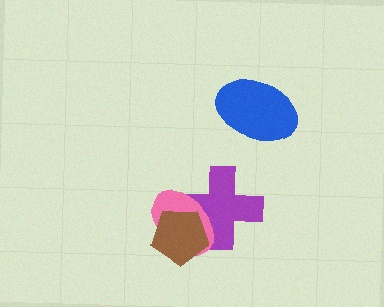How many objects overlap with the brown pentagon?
2 objects overlap with the brown pentagon.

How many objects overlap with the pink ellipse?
2 objects overlap with the pink ellipse.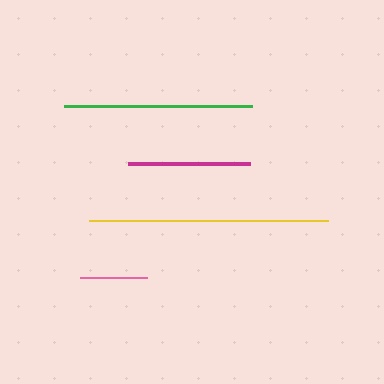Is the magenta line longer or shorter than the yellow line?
The yellow line is longer than the magenta line.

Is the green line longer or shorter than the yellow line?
The yellow line is longer than the green line.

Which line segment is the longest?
The yellow line is the longest at approximately 239 pixels.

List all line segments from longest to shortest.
From longest to shortest: yellow, green, magenta, pink.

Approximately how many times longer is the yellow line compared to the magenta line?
The yellow line is approximately 2.0 times the length of the magenta line.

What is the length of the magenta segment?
The magenta segment is approximately 122 pixels long.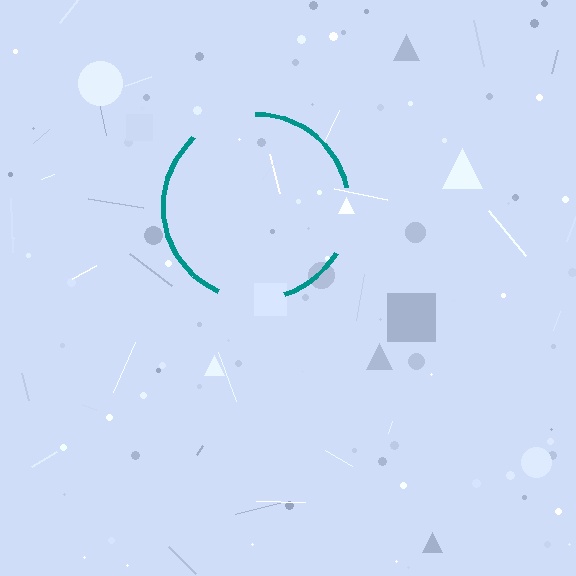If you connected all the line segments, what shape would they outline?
They would outline a circle.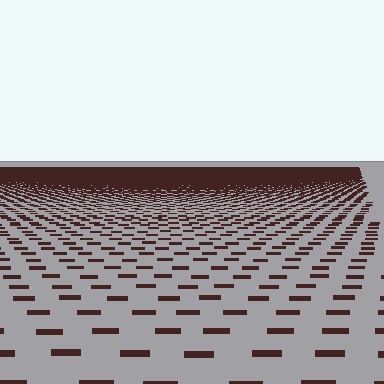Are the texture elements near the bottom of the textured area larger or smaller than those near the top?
Larger. Near the bottom, elements are closer to the viewer and appear at a bigger on-screen size.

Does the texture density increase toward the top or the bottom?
Density increases toward the top.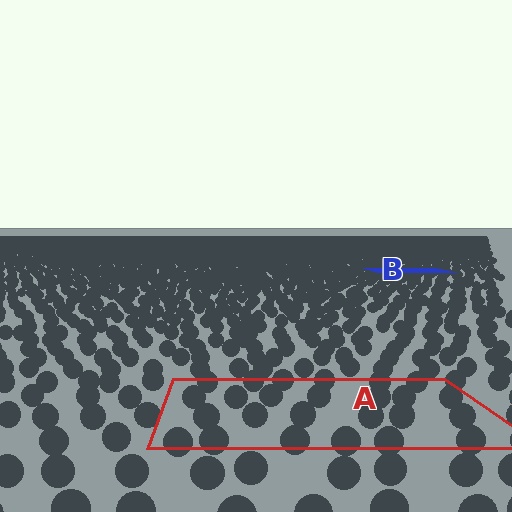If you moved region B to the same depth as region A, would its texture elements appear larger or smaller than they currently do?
They would appear larger. At a closer depth, the same texture elements are projected at a bigger on-screen size.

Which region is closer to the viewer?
Region A is closer. The texture elements there are larger and more spread out.